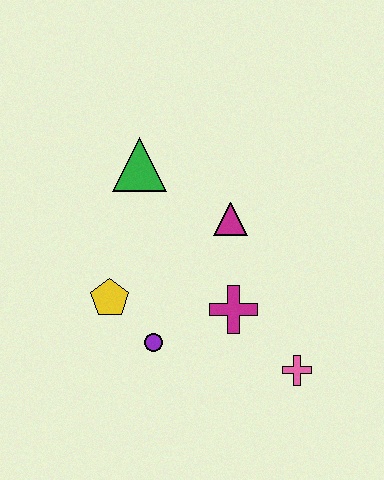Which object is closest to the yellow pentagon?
The purple circle is closest to the yellow pentagon.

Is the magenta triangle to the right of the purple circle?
Yes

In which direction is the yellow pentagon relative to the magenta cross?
The yellow pentagon is to the left of the magenta cross.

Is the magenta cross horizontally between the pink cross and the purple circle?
Yes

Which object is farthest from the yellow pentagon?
The pink cross is farthest from the yellow pentagon.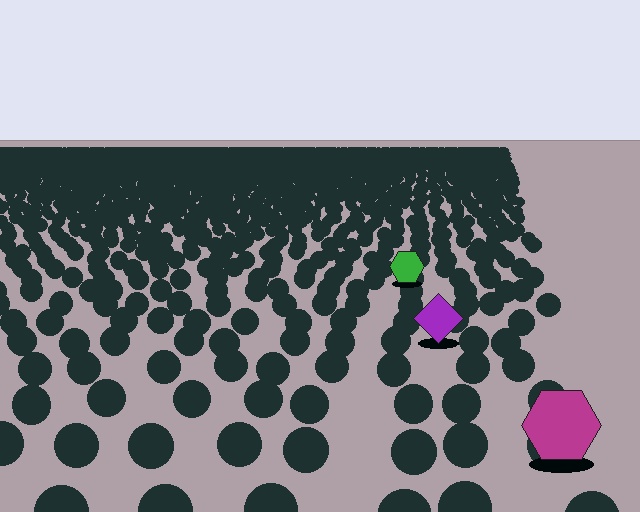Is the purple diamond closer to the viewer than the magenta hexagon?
No. The magenta hexagon is closer — you can tell from the texture gradient: the ground texture is coarser near it.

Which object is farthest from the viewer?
The green hexagon is farthest from the viewer. It appears smaller and the ground texture around it is denser.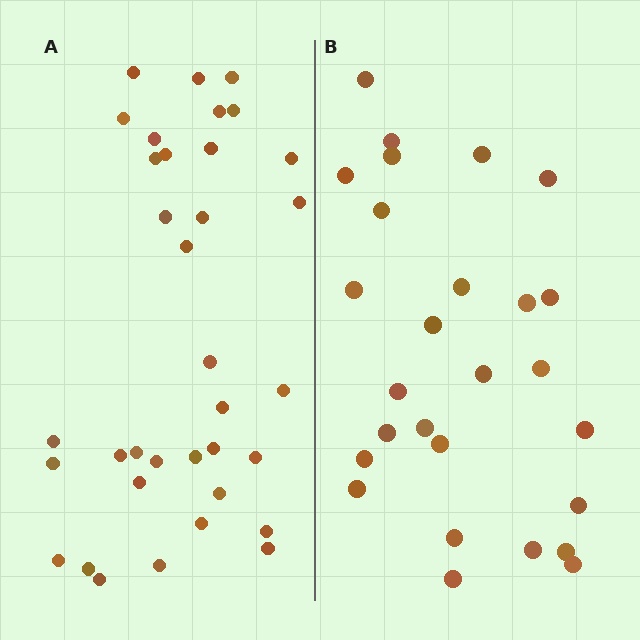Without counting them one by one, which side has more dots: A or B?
Region A (the left region) has more dots.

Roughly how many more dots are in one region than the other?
Region A has roughly 8 or so more dots than region B.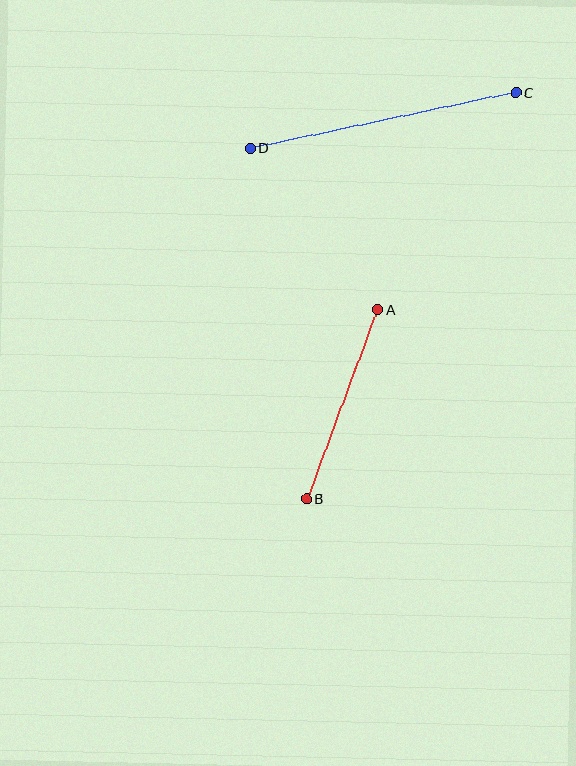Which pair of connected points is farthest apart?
Points C and D are farthest apart.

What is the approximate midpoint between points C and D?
The midpoint is at approximately (383, 121) pixels.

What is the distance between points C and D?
The distance is approximately 271 pixels.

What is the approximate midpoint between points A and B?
The midpoint is at approximately (342, 404) pixels.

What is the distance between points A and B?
The distance is approximately 202 pixels.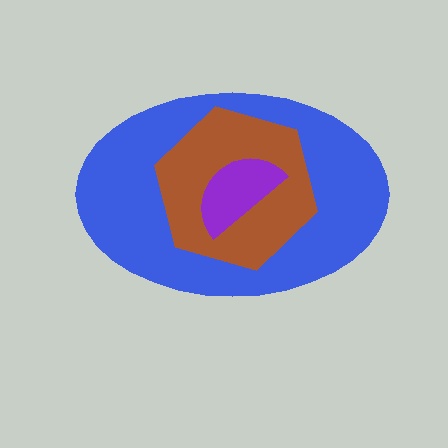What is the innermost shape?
The purple semicircle.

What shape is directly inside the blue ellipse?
The brown hexagon.